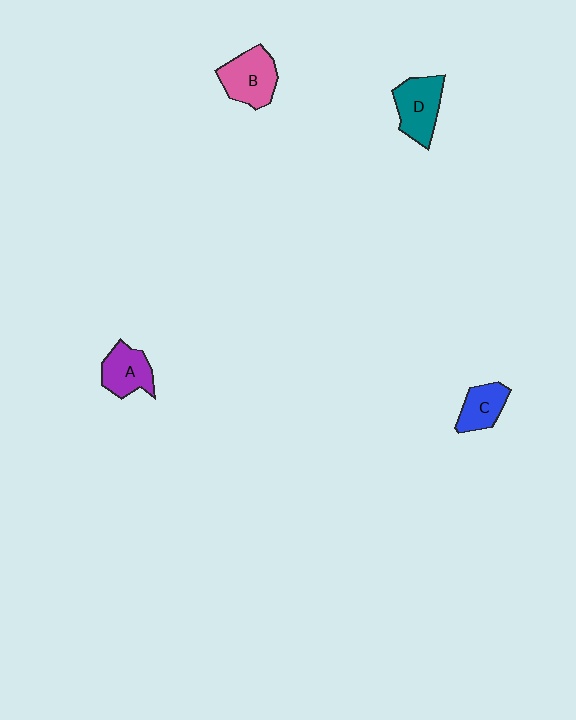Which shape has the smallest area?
Shape C (blue).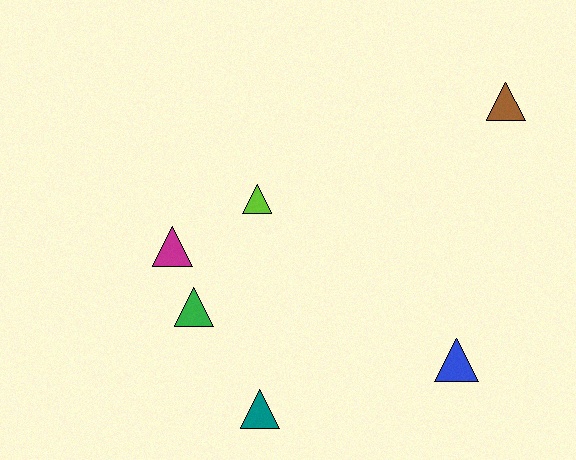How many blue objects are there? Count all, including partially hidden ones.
There is 1 blue object.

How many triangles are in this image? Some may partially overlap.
There are 6 triangles.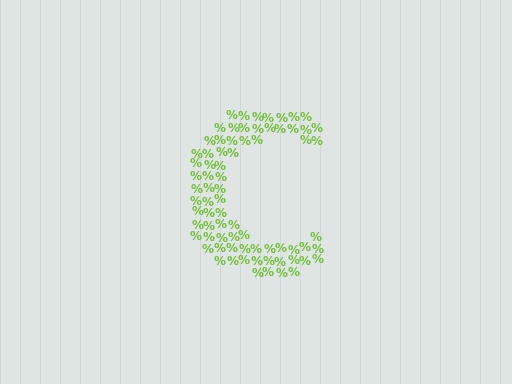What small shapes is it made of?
It is made of small percent signs.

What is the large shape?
The large shape is the letter C.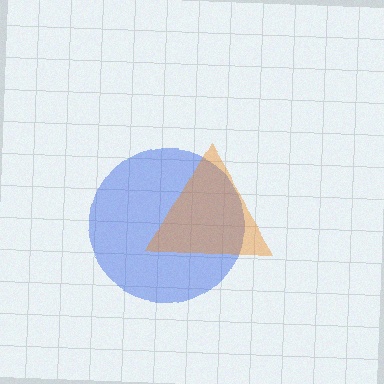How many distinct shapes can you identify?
There are 2 distinct shapes: a blue circle, an orange triangle.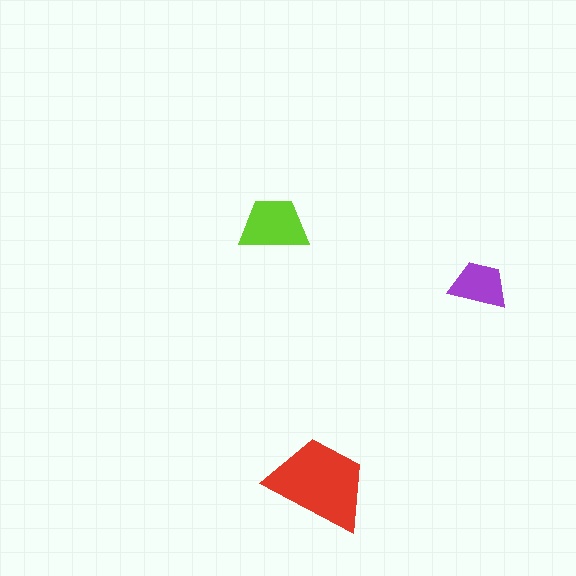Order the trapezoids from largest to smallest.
the red one, the lime one, the purple one.